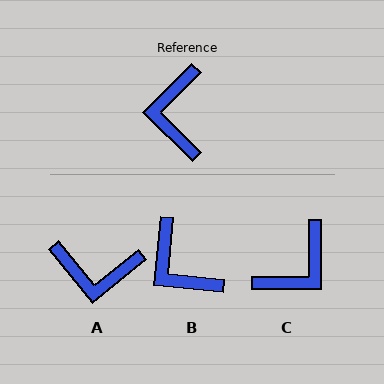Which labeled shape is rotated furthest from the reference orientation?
C, about 135 degrees away.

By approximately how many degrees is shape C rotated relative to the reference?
Approximately 135 degrees counter-clockwise.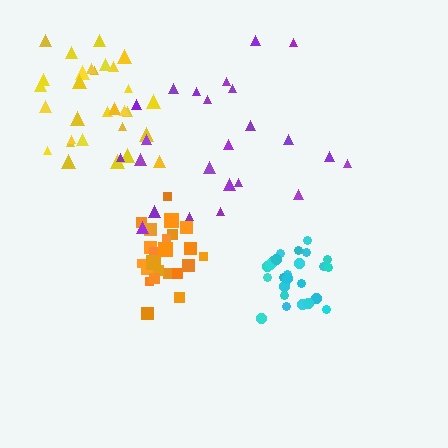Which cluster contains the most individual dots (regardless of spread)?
Yellow (30).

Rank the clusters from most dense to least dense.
cyan, orange, yellow, purple.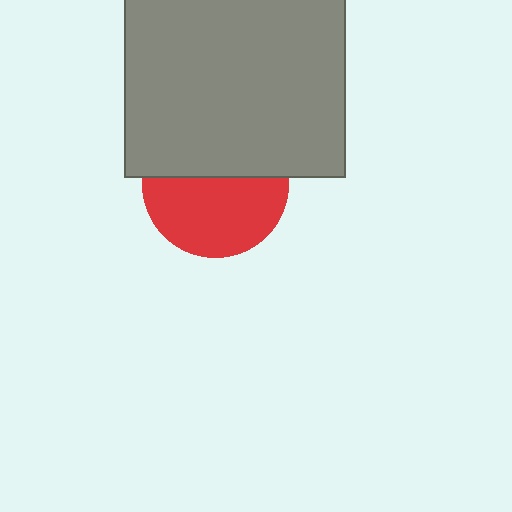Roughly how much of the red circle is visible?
About half of it is visible (roughly 56%).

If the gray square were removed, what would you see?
You would see the complete red circle.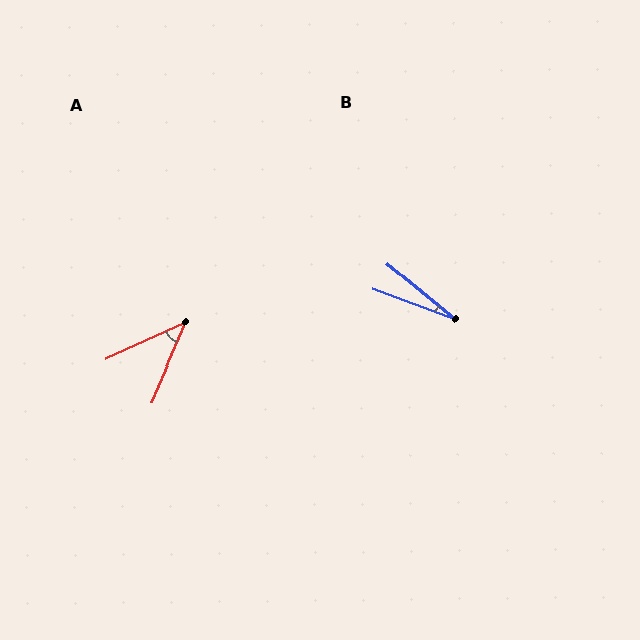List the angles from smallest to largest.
B (19°), A (43°).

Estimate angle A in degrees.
Approximately 43 degrees.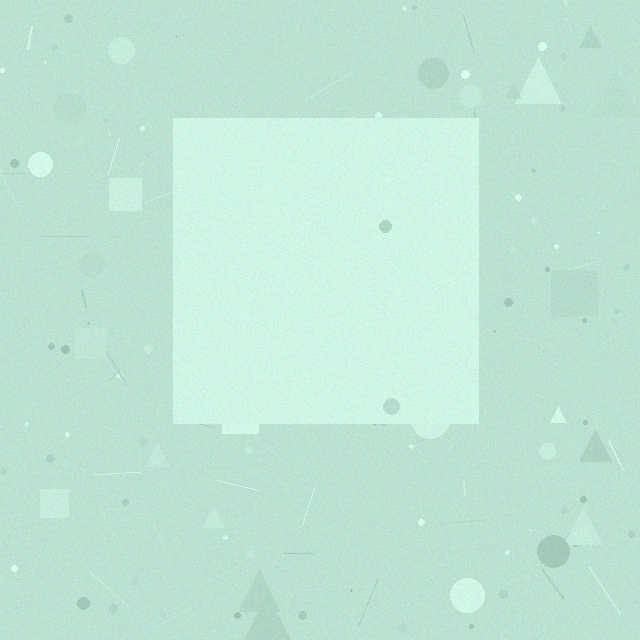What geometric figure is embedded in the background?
A square is embedded in the background.